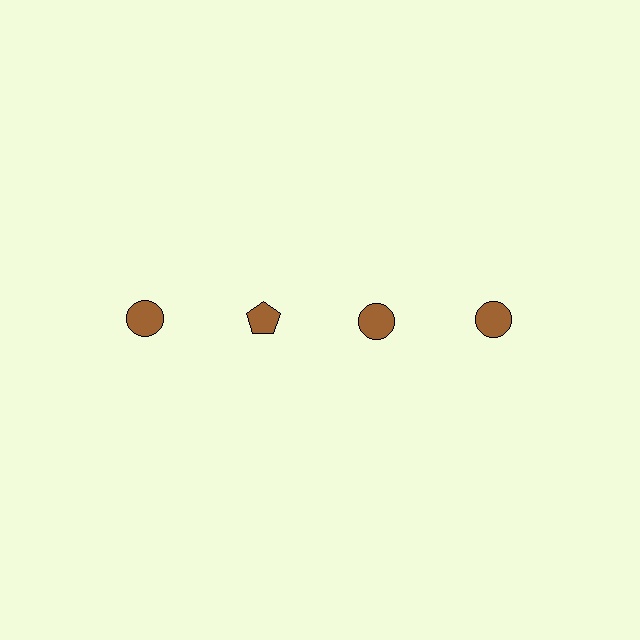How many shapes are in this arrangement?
There are 4 shapes arranged in a grid pattern.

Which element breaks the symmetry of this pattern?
The brown pentagon in the top row, second from left column breaks the symmetry. All other shapes are brown circles.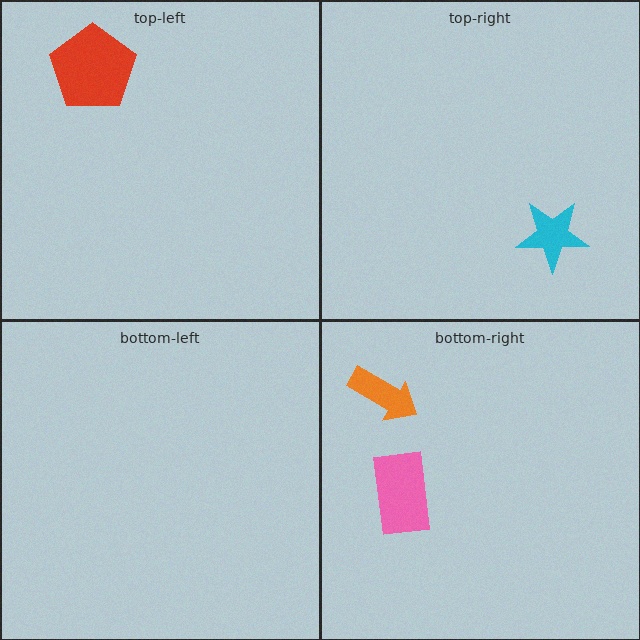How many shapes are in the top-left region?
1.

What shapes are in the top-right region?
The cyan star.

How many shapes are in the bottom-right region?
2.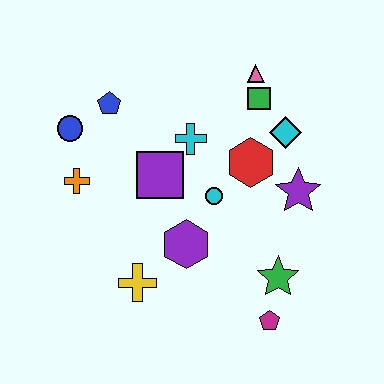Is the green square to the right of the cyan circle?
Yes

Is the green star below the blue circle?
Yes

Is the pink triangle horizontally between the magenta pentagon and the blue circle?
Yes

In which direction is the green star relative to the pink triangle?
The green star is below the pink triangle.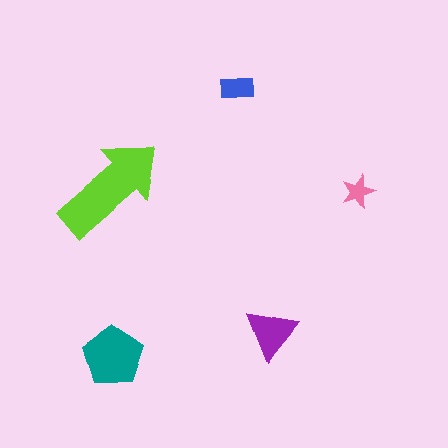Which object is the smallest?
The pink star.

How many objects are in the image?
There are 5 objects in the image.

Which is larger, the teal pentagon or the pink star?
The teal pentagon.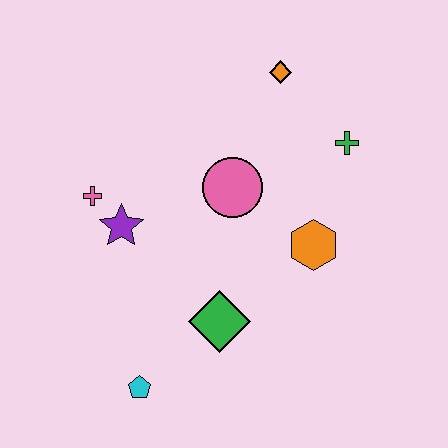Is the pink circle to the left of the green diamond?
No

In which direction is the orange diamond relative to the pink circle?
The orange diamond is above the pink circle.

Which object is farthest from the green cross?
The cyan pentagon is farthest from the green cross.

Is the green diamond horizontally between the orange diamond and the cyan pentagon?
Yes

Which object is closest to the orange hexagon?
The pink circle is closest to the orange hexagon.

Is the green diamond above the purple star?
No